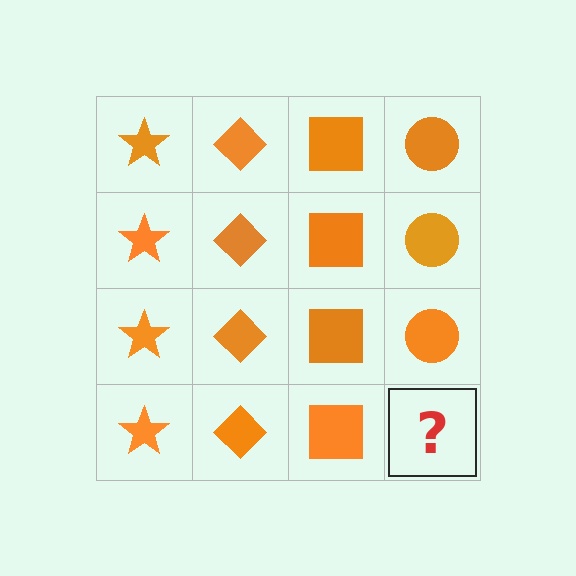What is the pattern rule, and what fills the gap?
The rule is that each column has a consistent shape. The gap should be filled with an orange circle.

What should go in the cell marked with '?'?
The missing cell should contain an orange circle.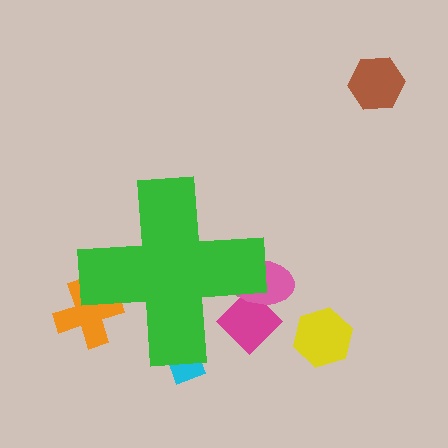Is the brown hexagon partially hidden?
No, the brown hexagon is fully visible.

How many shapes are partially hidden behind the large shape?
4 shapes are partially hidden.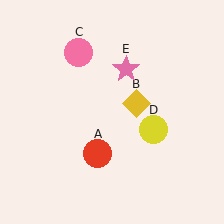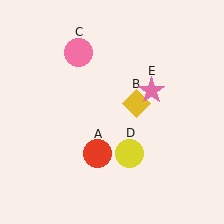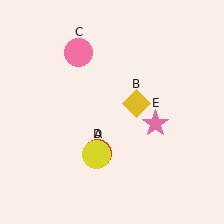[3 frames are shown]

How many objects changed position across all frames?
2 objects changed position: yellow circle (object D), pink star (object E).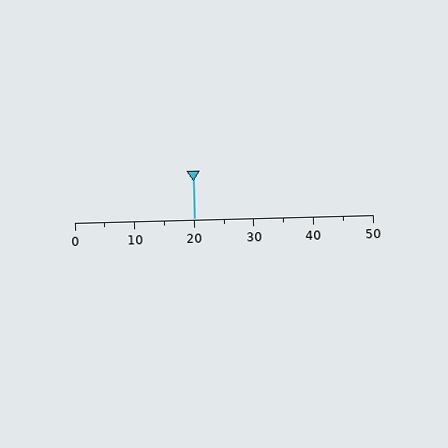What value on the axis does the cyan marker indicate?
The marker indicates approximately 20.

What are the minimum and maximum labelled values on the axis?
The axis runs from 0 to 50.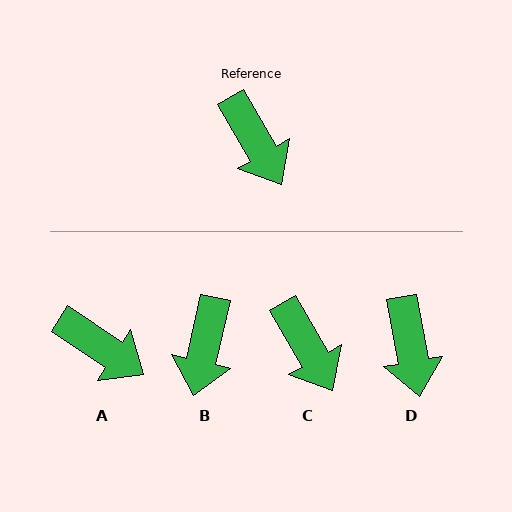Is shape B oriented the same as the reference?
No, it is off by about 43 degrees.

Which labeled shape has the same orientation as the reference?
C.